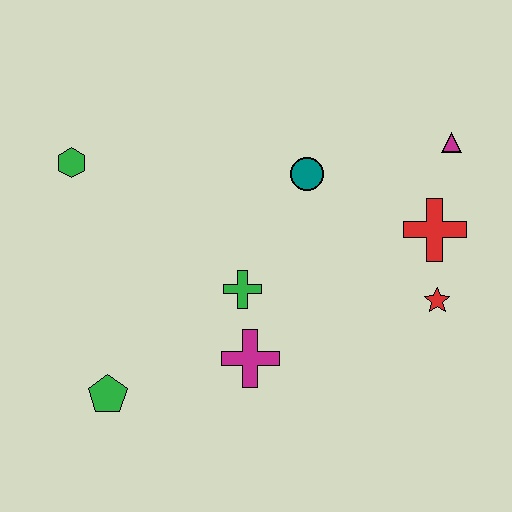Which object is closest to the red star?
The red cross is closest to the red star.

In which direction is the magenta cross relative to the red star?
The magenta cross is to the left of the red star.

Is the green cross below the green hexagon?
Yes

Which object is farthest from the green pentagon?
The magenta triangle is farthest from the green pentagon.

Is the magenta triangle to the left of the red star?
No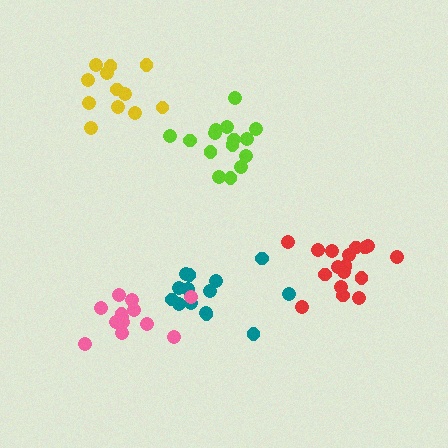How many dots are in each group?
Group 1: 12 dots, Group 2: 15 dots, Group 3: 14 dots, Group 4: 17 dots, Group 5: 13 dots (71 total).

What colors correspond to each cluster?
The clusters are colored: yellow, lime, teal, red, pink.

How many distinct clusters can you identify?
There are 5 distinct clusters.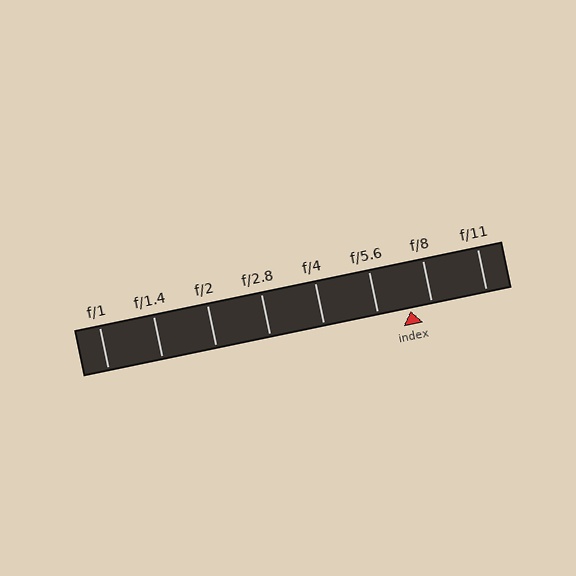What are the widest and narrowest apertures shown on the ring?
The widest aperture shown is f/1 and the narrowest is f/11.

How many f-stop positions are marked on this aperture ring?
There are 8 f-stop positions marked.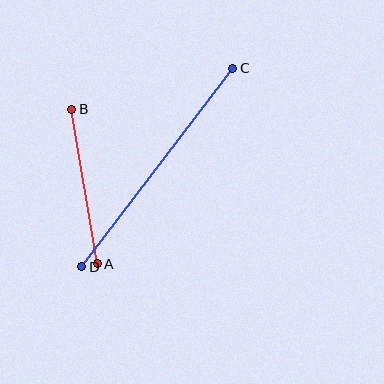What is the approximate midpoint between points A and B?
The midpoint is at approximately (84, 187) pixels.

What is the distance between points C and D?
The distance is approximately 250 pixels.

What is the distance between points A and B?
The distance is approximately 157 pixels.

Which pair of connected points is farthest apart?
Points C and D are farthest apart.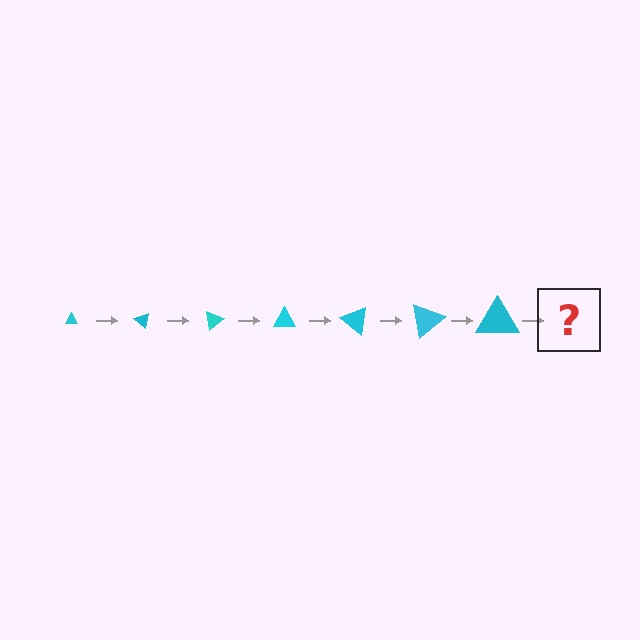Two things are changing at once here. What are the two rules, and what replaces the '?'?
The two rules are that the triangle grows larger each step and it rotates 40 degrees each step. The '?' should be a triangle, larger than the previous one and rotated 280 degrees from the start.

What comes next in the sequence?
The next element should be a triangle, larger than the previous one and rotated 280 degrees from the start.